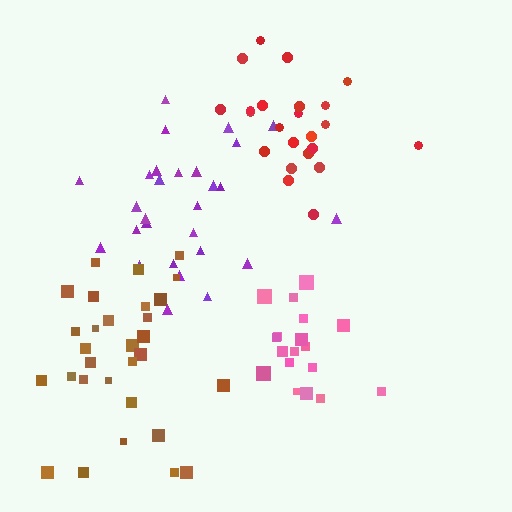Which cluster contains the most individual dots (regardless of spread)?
Brown (30).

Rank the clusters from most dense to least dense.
red, pink, purple, brown.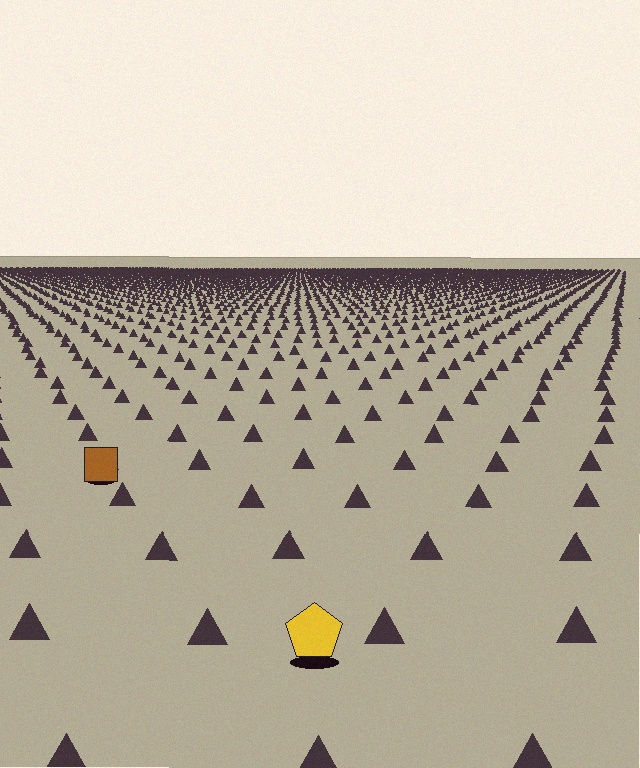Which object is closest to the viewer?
The yellow pentagon is closest. The texture marks near it are larger and more spread out.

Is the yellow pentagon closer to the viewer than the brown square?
Yes. The yellow pentagon is closer — you can tell from the texture gradient: the ground texture is coarser near it.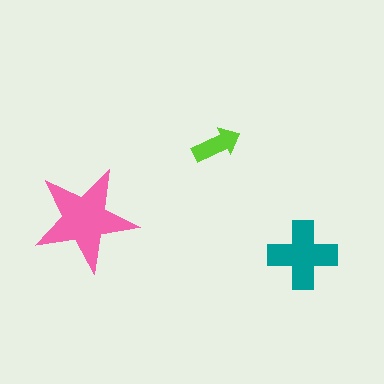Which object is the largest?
The pink star.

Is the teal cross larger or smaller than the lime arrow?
Larger.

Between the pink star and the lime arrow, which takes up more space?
The pink star.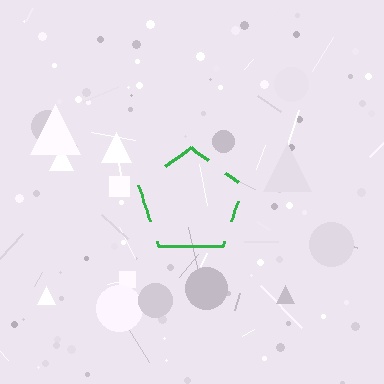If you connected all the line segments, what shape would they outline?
They would outline a pentagon.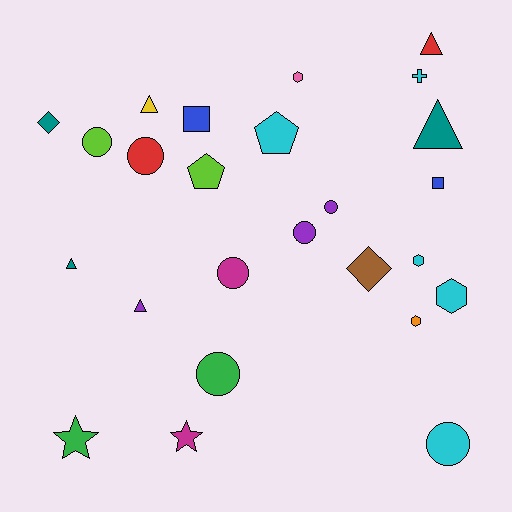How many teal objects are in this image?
There are 3 teal objects.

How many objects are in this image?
There are 25 objects.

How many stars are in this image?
There are 2 stars.